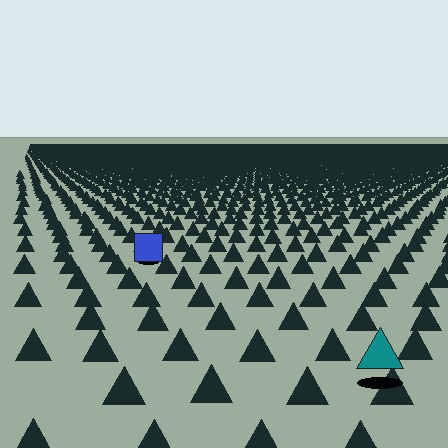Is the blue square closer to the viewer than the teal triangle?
No. The teal triangle is closer — you can tell from the texture gradient: the ground texture is coarser near it.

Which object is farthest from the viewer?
The blue square is farthest from the viewer. It appears smaller and the ground texture around it is denser.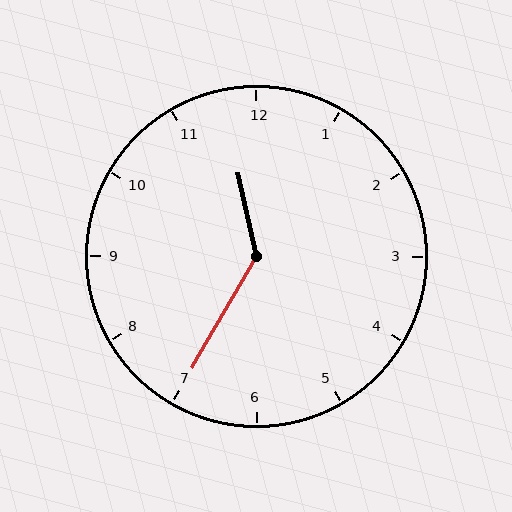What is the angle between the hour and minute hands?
Approximately 138 degrees.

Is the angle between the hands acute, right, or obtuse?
It is obtuse.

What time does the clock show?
11:35.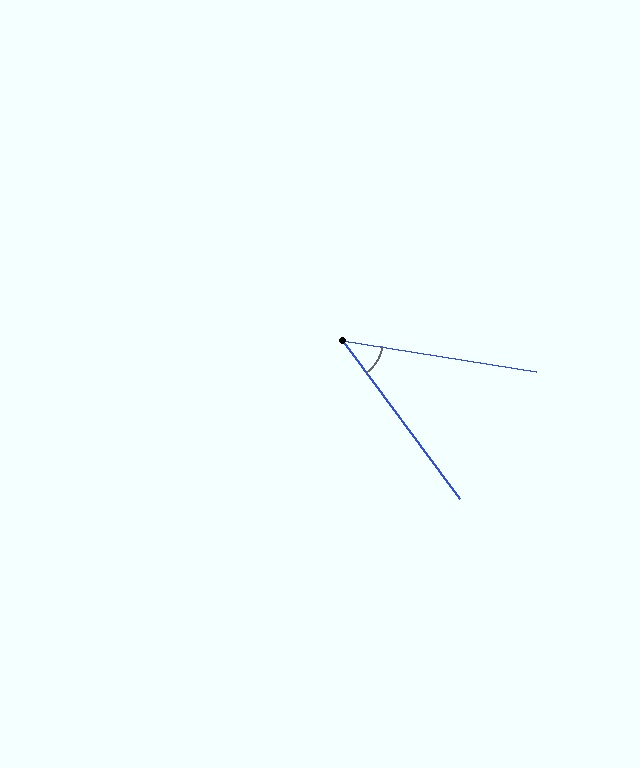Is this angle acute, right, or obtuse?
It is acute.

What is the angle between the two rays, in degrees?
Approximately 44 degrees.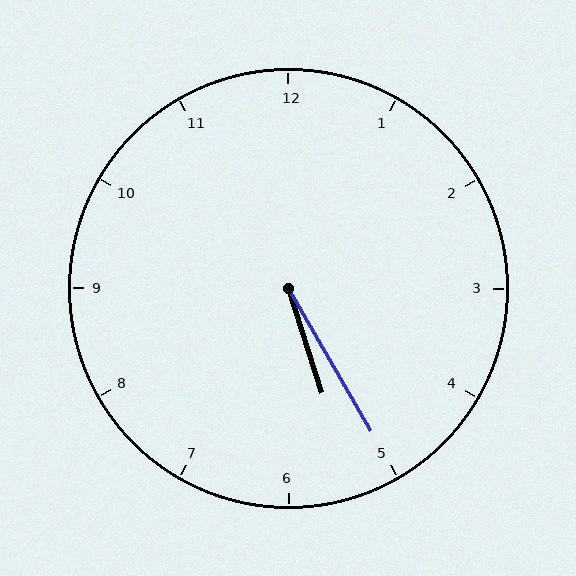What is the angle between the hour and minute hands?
Approximately 12 degrees.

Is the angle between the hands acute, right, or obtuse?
It is acute.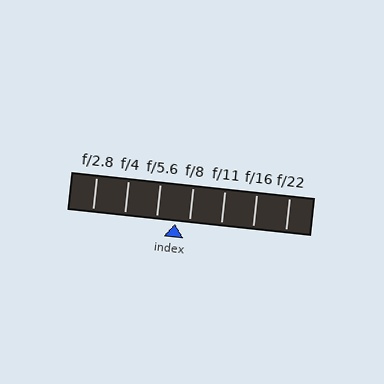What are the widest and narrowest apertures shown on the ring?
The widest aperture shown is f/2.8 and the narrowest is f/22.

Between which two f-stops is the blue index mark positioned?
The index mark is between f/5.6 and f/8.